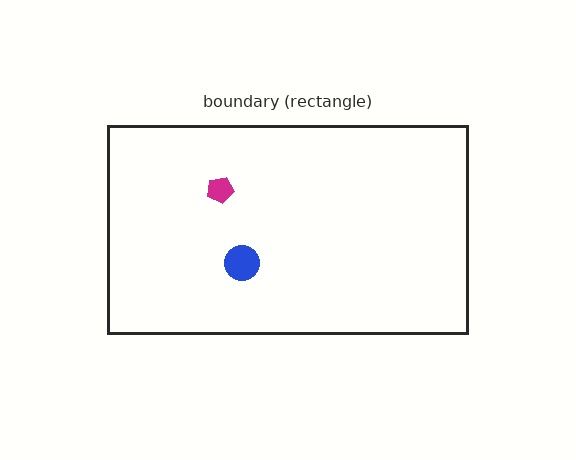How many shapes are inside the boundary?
2 inside, 0 outside.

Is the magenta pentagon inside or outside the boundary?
Inside.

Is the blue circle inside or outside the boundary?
Inside.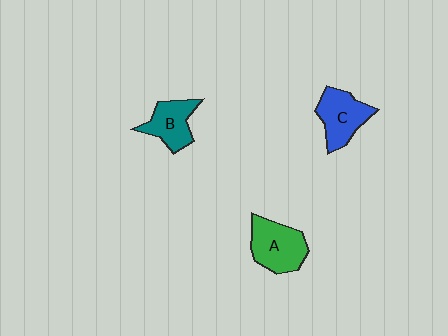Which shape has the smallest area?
Shape B (teal).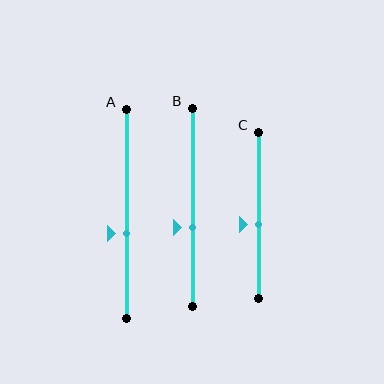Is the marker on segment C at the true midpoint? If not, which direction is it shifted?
No, the marker on segment C is shifted downward by about 5% of the segment length.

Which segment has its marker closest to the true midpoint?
Segment C has its marker closest to the true midpoint.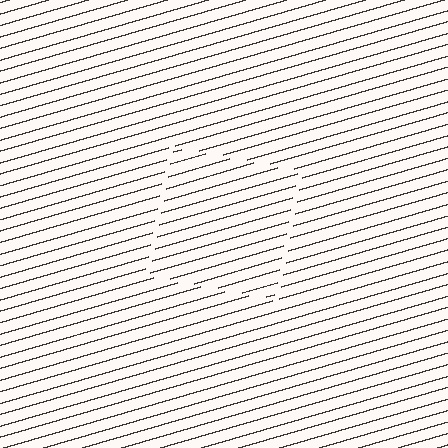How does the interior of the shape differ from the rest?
The interior of the shape contains the same grating, shifted by half a period — the contour is defined by the phase discontinuity where line-ends from the inner and outer gratings abut.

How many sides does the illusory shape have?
4 sides — the line-ends trace a square.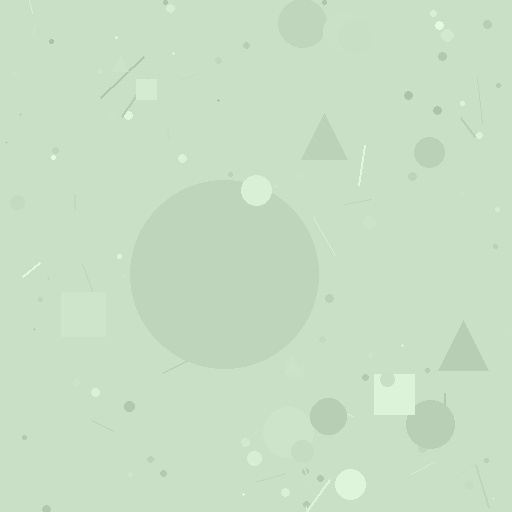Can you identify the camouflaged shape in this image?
The camouflaged shape is a circle.